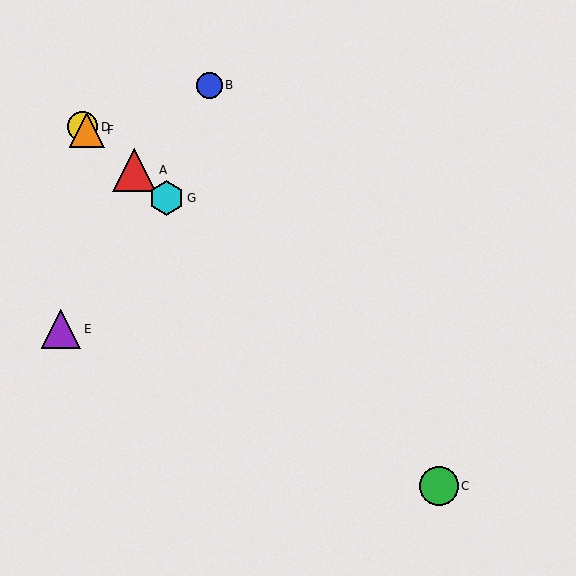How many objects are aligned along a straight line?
4 objects (A, D, F, G) are aligned along a straight line.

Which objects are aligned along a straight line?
Objects A, D, F, G are aligned along a straight line.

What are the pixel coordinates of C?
Object C is at (439, 486).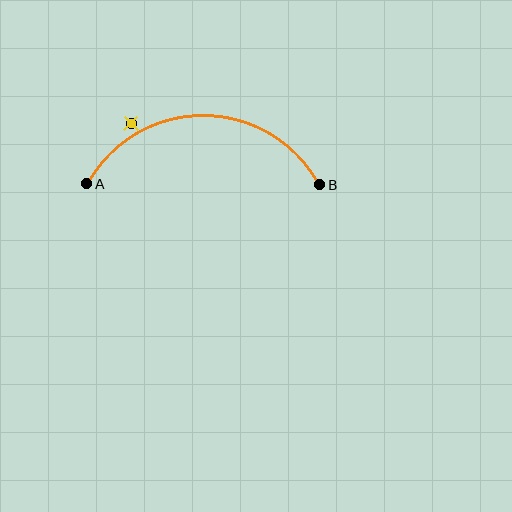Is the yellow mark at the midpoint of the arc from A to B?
No — the yellow mark does not lie on the arc at all. It sits slightly outside the curve.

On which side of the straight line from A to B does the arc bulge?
The arc bulges above the straight line connecting A and B.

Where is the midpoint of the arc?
The arc midpoint is the point on the curve farthest from the straight line joining A and B. It sits above that line.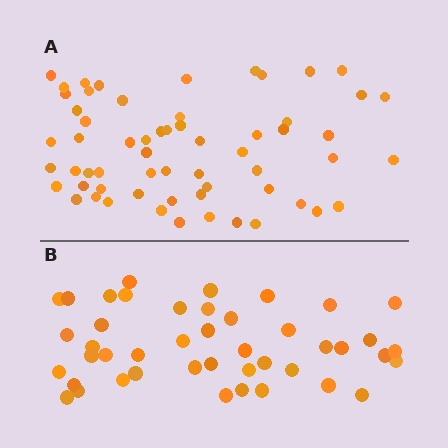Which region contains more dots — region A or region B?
Region A (the top region) has more dots.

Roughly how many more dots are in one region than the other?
Region A has approximately 15 more dots than region B.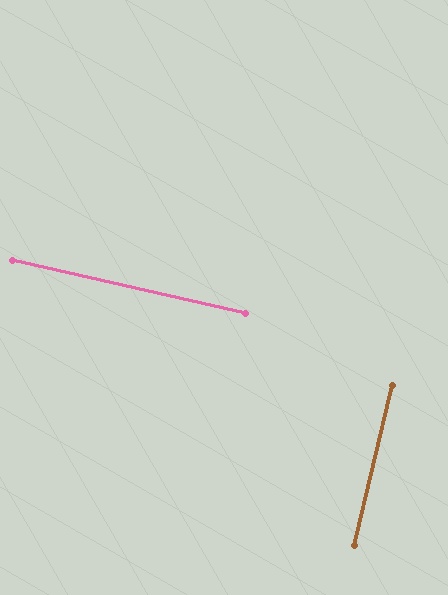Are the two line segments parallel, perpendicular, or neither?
Perpendicular — they meet at approximately 89°.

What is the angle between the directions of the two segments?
Approximately 89 degrees.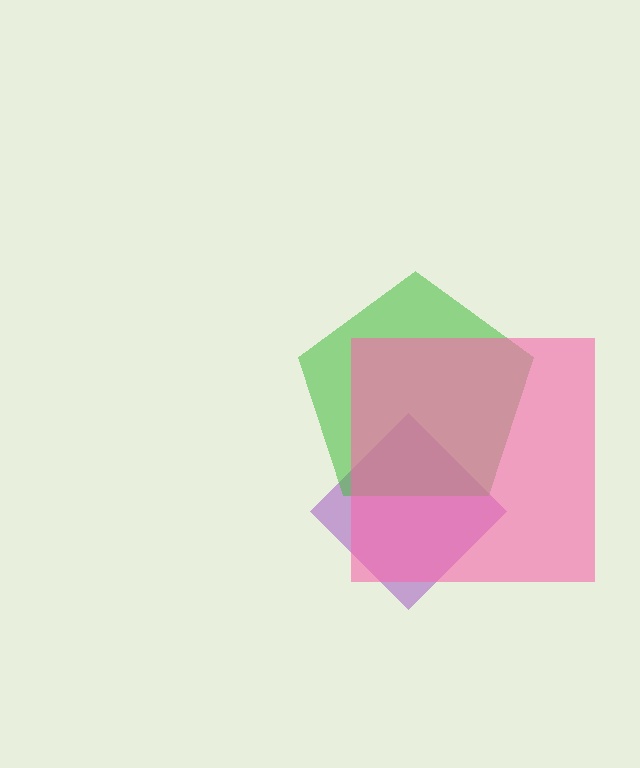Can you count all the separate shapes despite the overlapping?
Yes, there are 3 separate shapes.